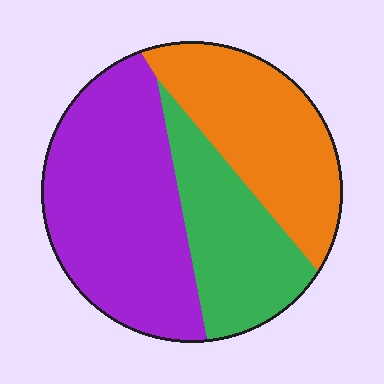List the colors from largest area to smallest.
From largest to smallest: purple, orange, green.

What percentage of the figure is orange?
Orange covers roughly 30% of the figure.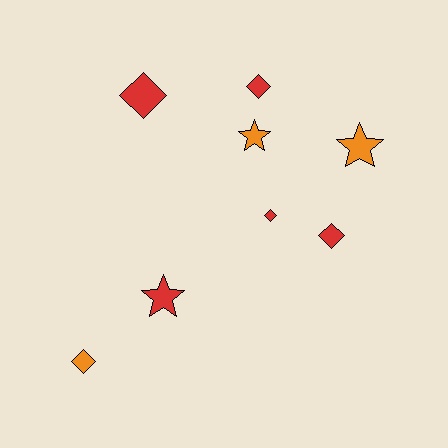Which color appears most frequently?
Red, with 5 objects.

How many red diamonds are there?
There are 4 red diamonds.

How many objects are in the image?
There are 8 objects.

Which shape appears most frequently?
Diamond, with 5 objects.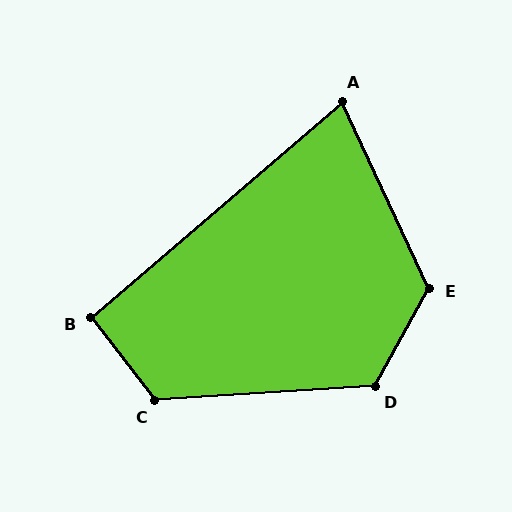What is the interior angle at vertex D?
Approximately 123 degrees (obtuse).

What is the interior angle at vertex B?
Approximately 93 degrees (approximately right).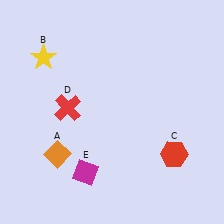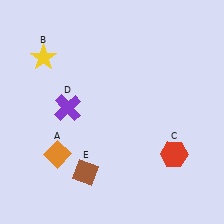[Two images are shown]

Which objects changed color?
D changed from red to purple. E changed from magenta to brown.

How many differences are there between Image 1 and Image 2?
There are 2 differences between the two images.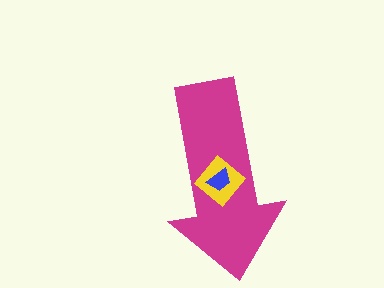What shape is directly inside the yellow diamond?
The blue trapezoid.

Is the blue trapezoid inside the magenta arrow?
Yes.